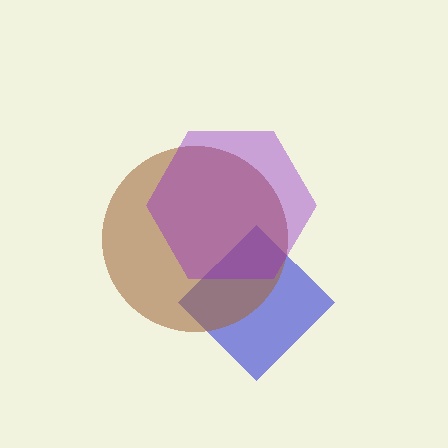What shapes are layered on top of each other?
The layered shapes are: a blue diamond, a brown circle, a purple hexagon.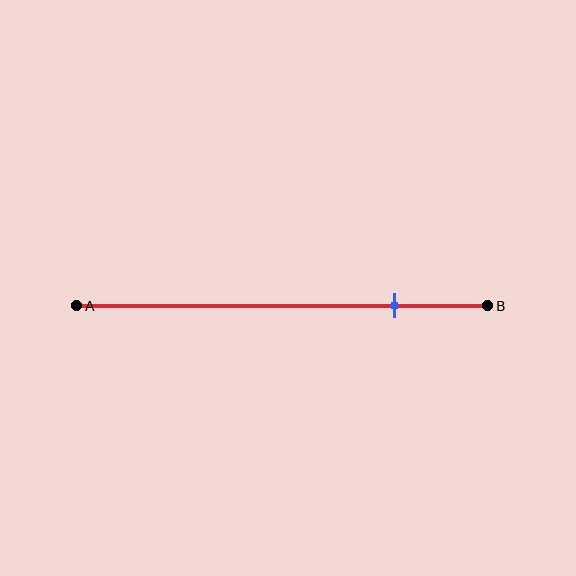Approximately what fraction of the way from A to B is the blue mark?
The blue mark is approximately 75% of the way from A to B.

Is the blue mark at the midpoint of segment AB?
No, the mark is at about 75% from A, not at the 50% midpoint.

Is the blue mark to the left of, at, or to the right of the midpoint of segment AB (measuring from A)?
The blue mark is to the right of the midpoint of segment AB.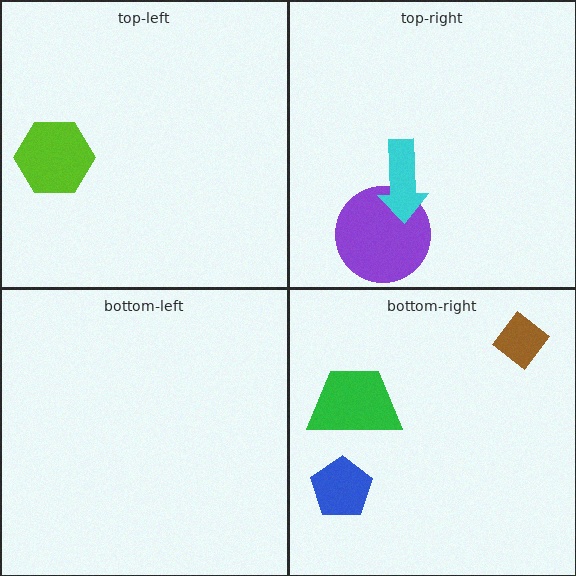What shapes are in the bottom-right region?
The green trapezoid, the brown diamond, the blue pentagon.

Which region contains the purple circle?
The top-right region.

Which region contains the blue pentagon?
The bottom-right region.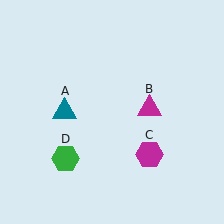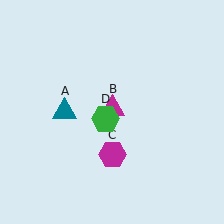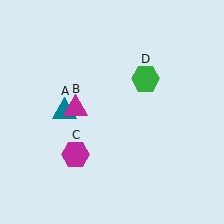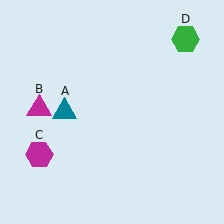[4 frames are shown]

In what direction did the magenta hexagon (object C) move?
The magenta hexagon (object C) moved left.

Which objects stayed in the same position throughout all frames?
Teal triangle (object A) remained stationary.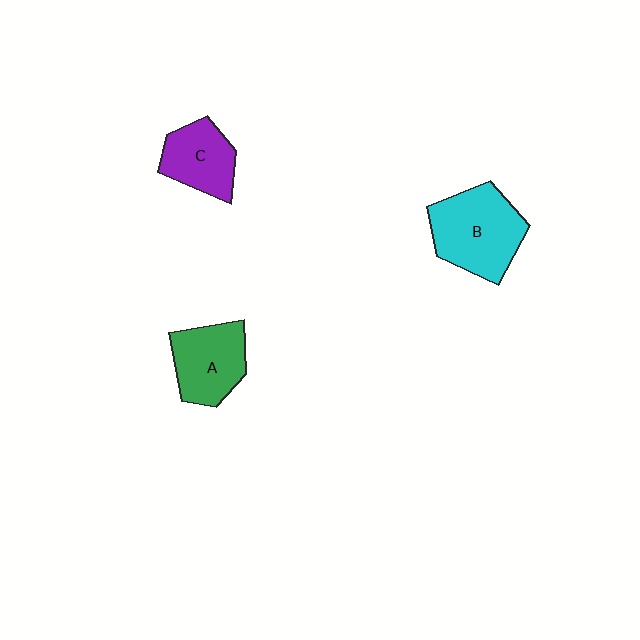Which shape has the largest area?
Shape B (cyan).